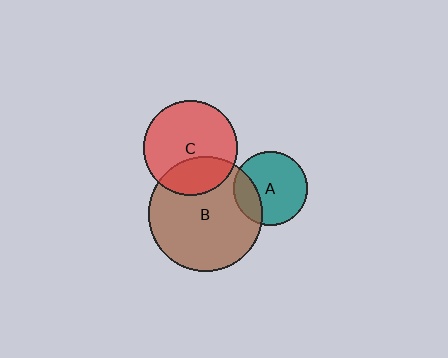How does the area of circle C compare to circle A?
Approximately 1.7 times.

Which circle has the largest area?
Circle B (brown).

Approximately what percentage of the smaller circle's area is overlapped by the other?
Approximately 30%.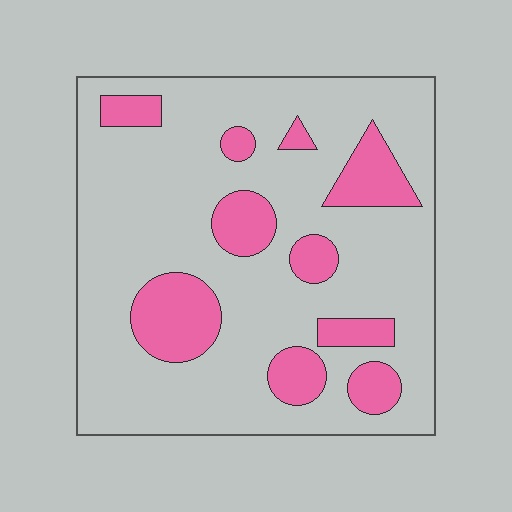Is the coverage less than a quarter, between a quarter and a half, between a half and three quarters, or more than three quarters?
Less than a quarter.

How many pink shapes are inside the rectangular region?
10.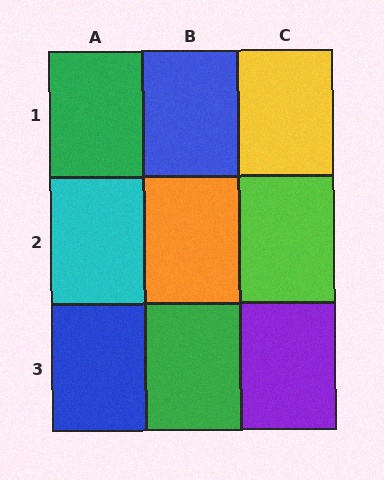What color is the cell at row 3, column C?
Purple.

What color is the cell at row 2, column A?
Cyan.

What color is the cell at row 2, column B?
Orange.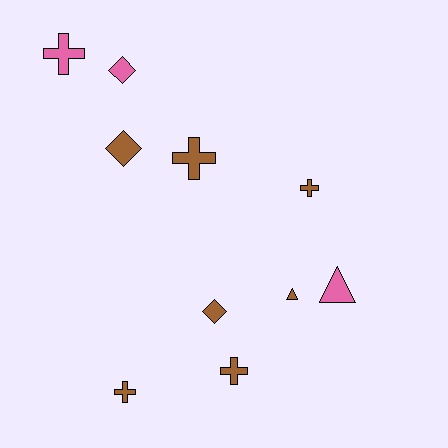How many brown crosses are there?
There are 4 brown crosses.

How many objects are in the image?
There are 10 objects.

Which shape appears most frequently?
Cross, with 5 objects.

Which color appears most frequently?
Brown, with 7 objects.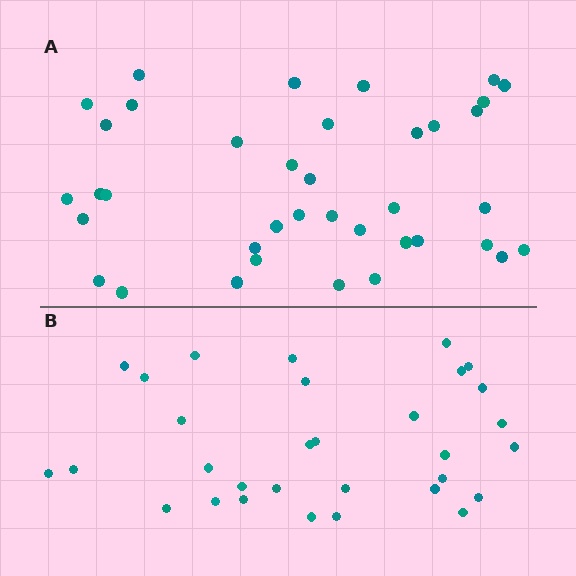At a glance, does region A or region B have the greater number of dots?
Region A (the top region) has more dots.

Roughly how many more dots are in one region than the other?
Region A has roughly 8 or so more dots than region B.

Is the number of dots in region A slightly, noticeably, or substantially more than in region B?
Region A has only slightly more — the two regions are fairly close. The ratio is roughly 1.2 to 1.